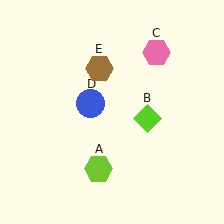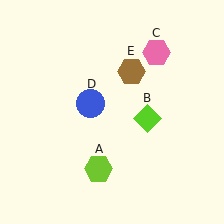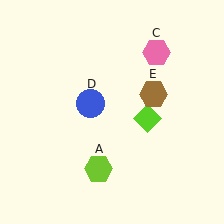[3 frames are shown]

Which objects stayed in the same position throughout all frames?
Lime hexagon (object A) and lime diamond (object B) and pink hexagon (object C) and blue circle (object D) remained stationary.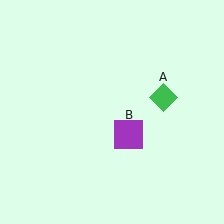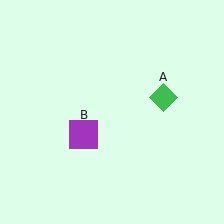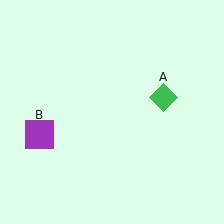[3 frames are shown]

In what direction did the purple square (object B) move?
The purple square (object B) moved left.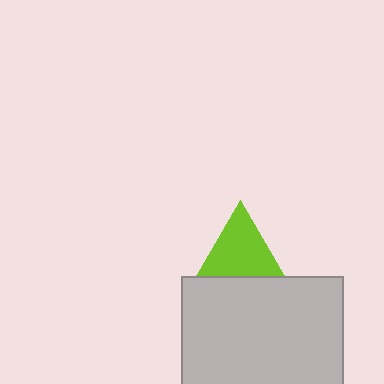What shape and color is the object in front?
The object in front is a light gray square.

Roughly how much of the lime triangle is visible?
Most of it is visible (roughly 65%).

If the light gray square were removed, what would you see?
You would see the complete lime triangle.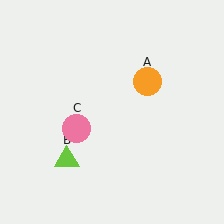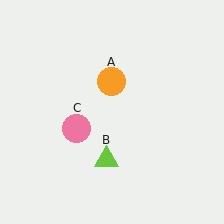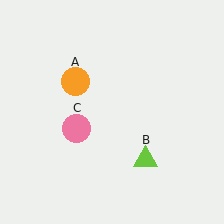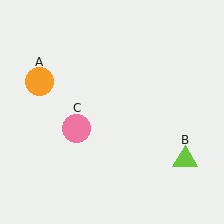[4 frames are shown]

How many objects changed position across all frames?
2 objects changed position: orange circle (object A), lime triangle (object B).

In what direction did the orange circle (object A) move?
The orange circle (object A) moved left.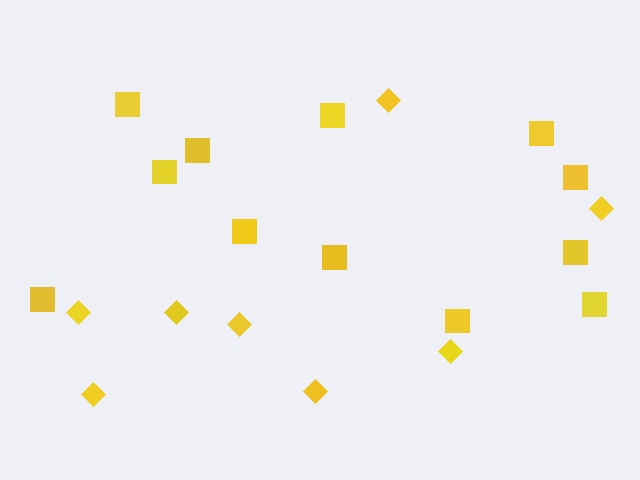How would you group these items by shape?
There are 2 groups: one group of squares (12) and one group of diamonds (8).